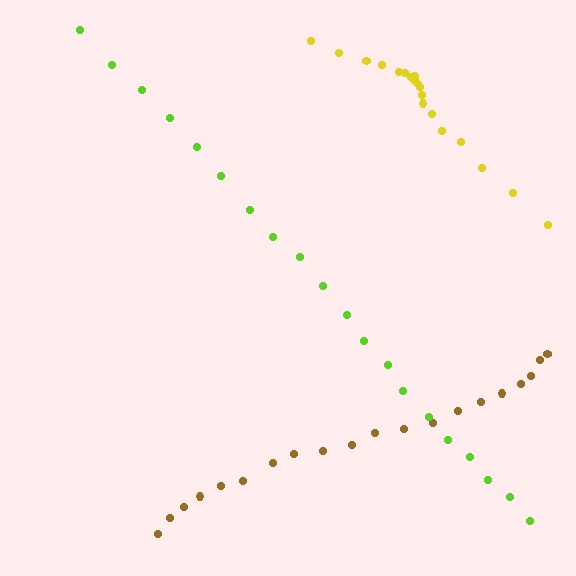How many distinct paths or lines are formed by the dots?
There are 3 distinct paths.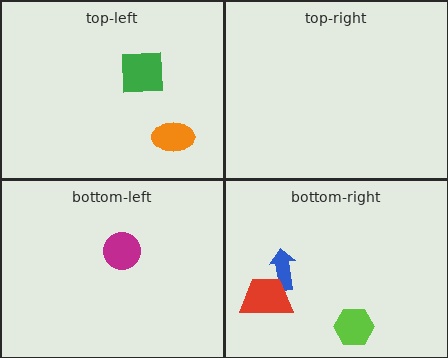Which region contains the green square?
The top-left region.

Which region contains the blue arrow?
The bottom-right region.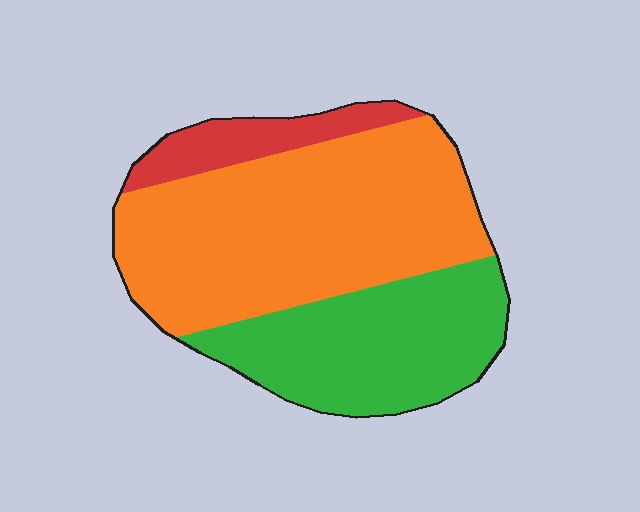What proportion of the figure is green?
Green takes up about one third (1/3) of the figure.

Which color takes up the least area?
Red, at roughly 10%.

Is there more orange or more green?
Orange.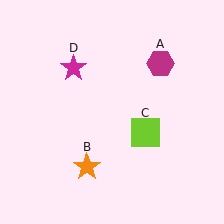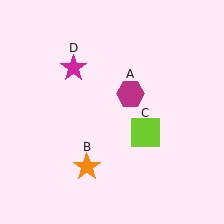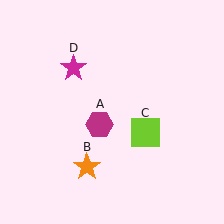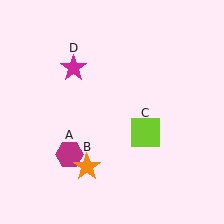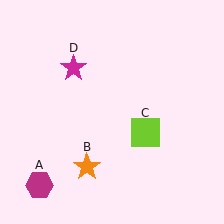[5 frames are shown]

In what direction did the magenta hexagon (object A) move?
The magenta hexagon (object A) moved down and to the left.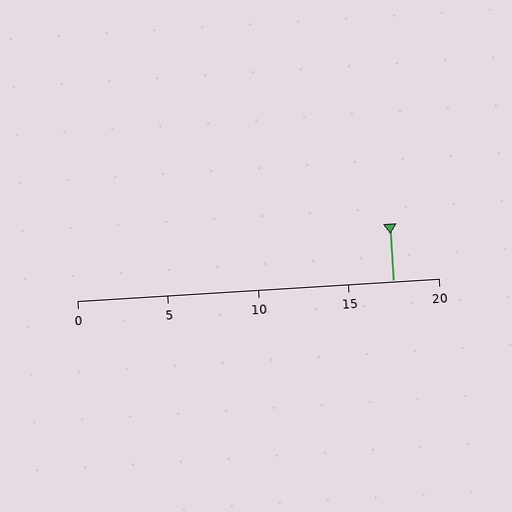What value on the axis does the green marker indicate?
The marker indicates approximately 17.5.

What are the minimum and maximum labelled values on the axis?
The axis runs from 0 to 20.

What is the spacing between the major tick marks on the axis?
The major ticks are spaced 5 apart.